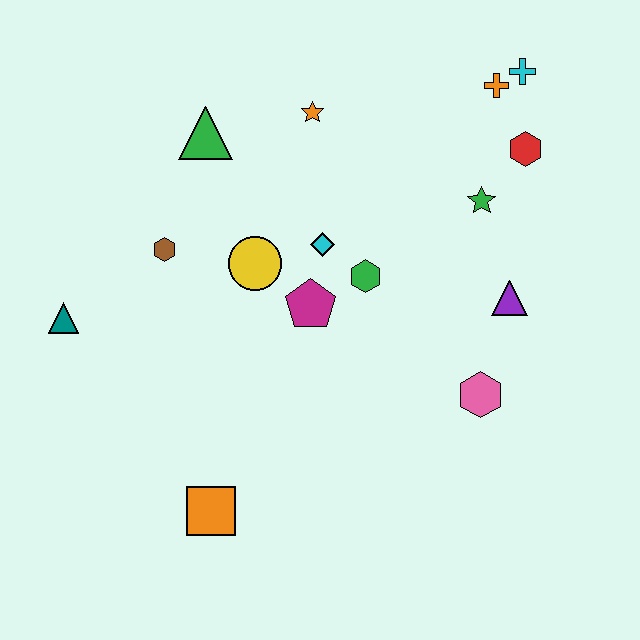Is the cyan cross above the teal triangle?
Yes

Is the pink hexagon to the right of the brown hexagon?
Yes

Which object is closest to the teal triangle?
The brown hexagon is closest to the teal triangle.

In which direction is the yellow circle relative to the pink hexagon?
The yellow circle is to the left of the pink hexagon.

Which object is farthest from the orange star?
The orange square is farthest from the orange star.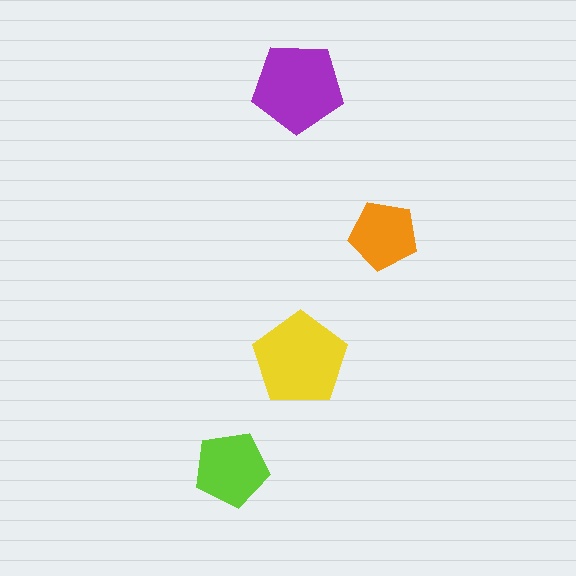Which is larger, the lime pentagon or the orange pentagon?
The lime one.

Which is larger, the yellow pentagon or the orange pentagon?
The yellow one.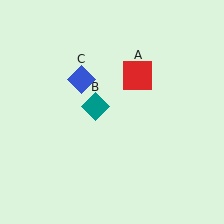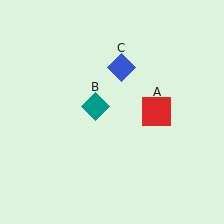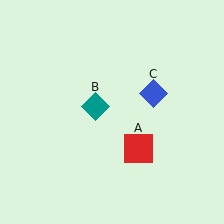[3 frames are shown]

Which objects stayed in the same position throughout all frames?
Teal diamond (object B) remained stationary.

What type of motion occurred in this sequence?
The red square (object A), blue diamond (object C) rotated clockwise around the center of the scene.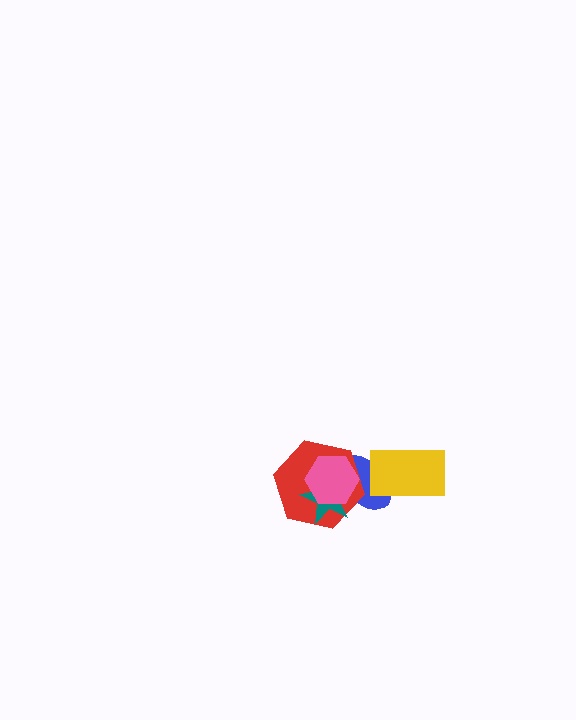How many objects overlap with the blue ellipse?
4 objects overlap with the blue ellipse.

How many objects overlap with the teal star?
3 objects overlap with the teal star.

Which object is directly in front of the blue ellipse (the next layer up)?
The yellow rectangle is directly in front of the blue ellipse.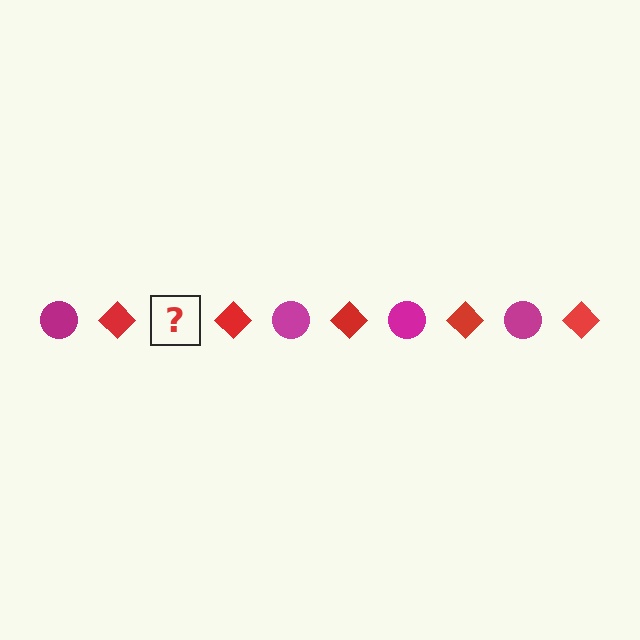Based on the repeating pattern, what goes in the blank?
The blank should be a magenta circle.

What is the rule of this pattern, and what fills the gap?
The rule is that the pattern alternates between magenta circle and red diamond. The gap should be filled with a magenta circle.